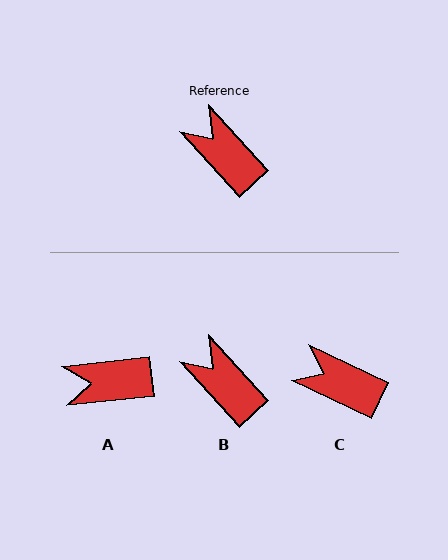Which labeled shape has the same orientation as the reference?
B.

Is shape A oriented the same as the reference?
No, it is off by about 54 degrees.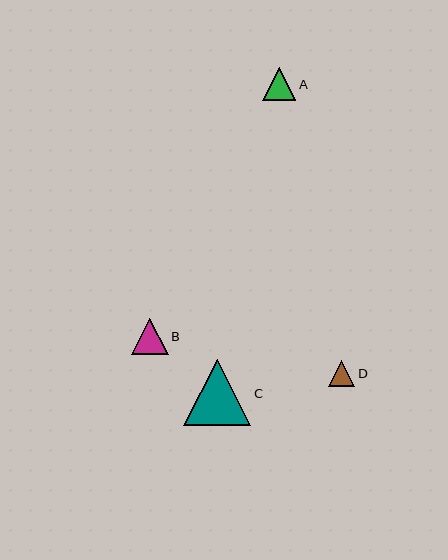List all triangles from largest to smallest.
From largest to smallest: C, B, A, D.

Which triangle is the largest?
Triangle C is the largest with a size of approximately 67 pixels.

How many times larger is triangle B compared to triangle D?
Triangle B is approximately 1.4 times the size of triangle D.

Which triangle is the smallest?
Triangle D is the smallest with a size of approximately 26 pixels.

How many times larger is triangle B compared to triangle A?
Triangle B is approximately 1.1 times the size of triangle A.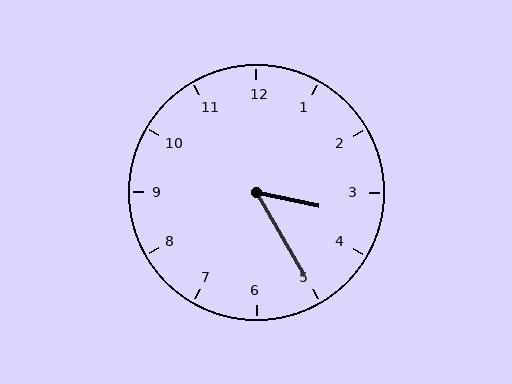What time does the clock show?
3:25.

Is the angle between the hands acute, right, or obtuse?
It is acute.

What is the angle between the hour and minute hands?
Approximately 48 degrees.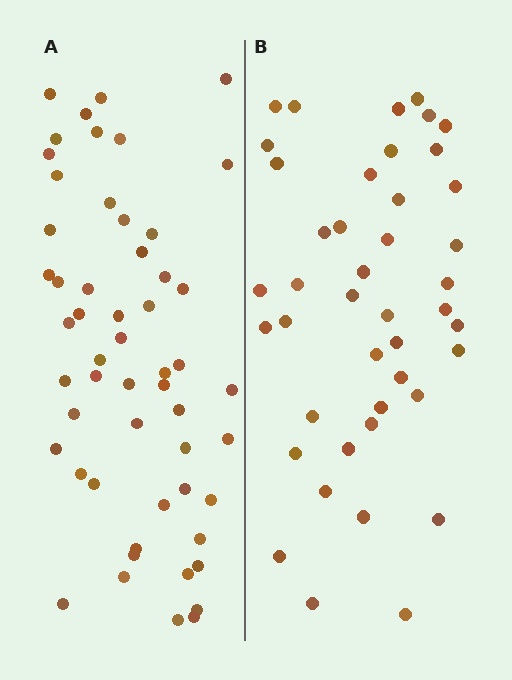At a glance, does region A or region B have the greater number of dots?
Region A (the left region) has more dots.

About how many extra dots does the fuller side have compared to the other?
Region A has roughly 12 or so more dots than region B.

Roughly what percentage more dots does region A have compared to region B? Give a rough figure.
About 25% more.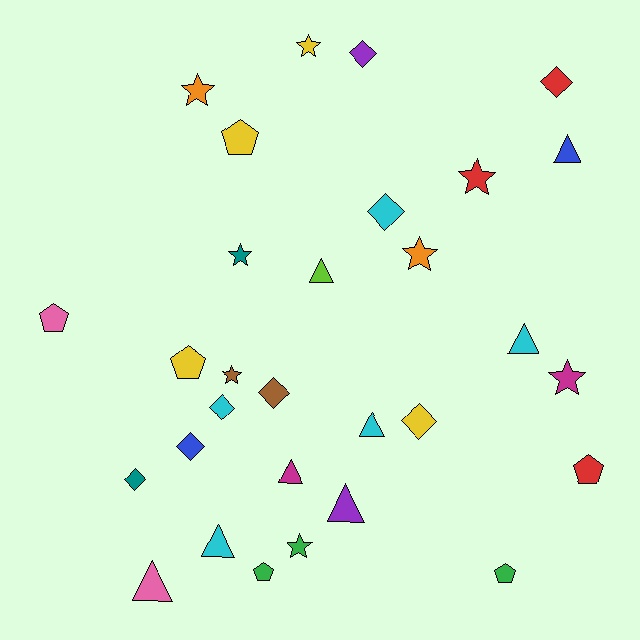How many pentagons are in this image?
There are 6 pentagons.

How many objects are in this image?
There are 30 objects.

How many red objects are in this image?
There are 3 red objects.